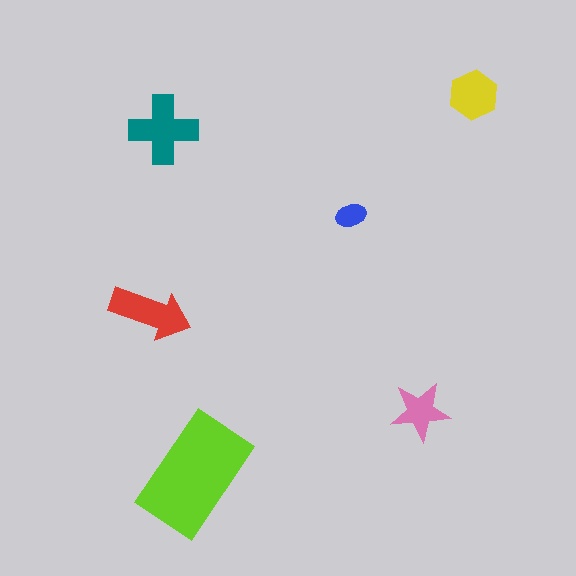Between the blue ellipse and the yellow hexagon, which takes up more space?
The yellow hexagon.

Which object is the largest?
The lime rectangle.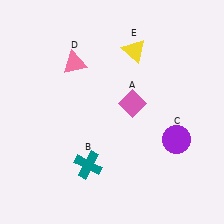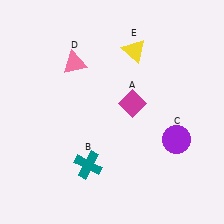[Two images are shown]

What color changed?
The diamond (A) changed from pink in Image 1 to magenta in Image 2.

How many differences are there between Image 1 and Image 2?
There is 1 difference between the two images.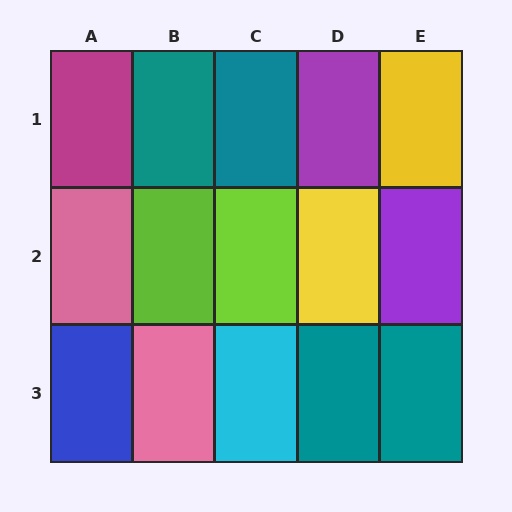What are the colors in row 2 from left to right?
Pink, lime, lime, yellow, purple.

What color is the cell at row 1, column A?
Magenta.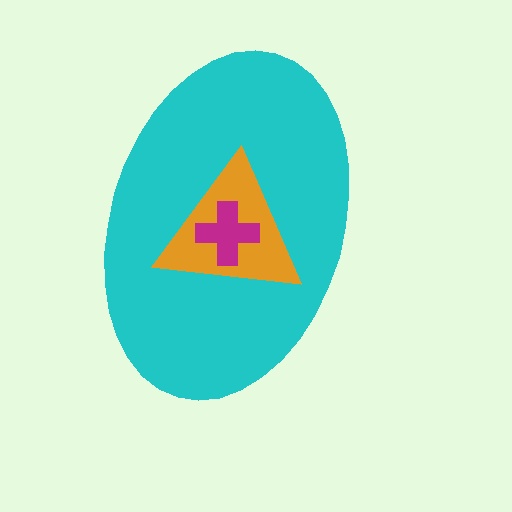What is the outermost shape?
The cyan ellipse.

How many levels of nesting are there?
3.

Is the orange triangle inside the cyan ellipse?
Yes.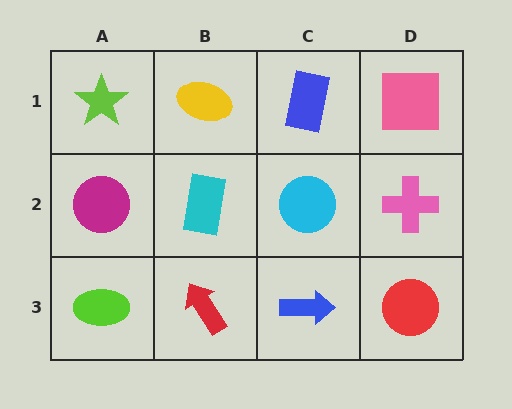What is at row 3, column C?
A blue arrow.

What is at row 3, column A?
A lime ellipse.